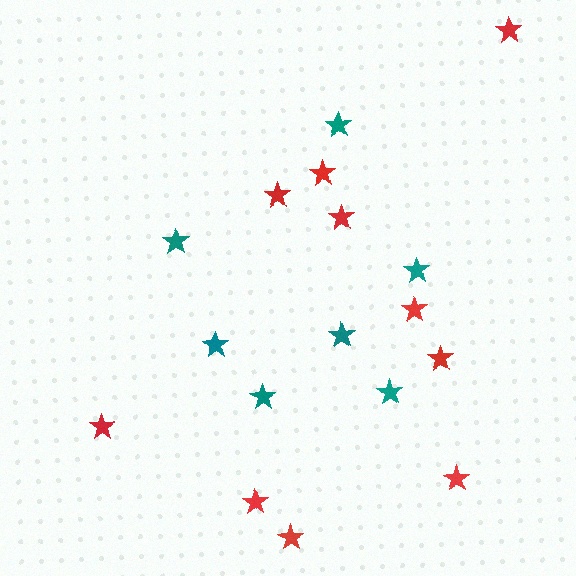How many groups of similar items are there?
There are 2 groups: one group of red stars (10) and one group of teal stars (7).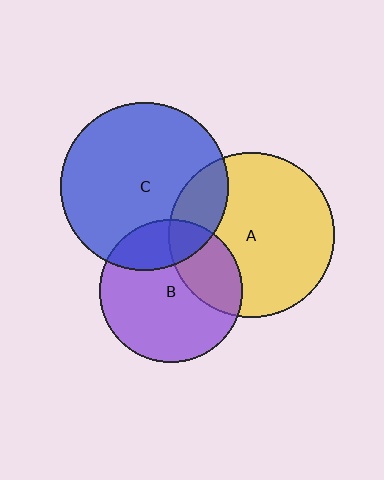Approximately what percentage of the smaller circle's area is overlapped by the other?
Approximately 25%.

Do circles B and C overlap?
Yes.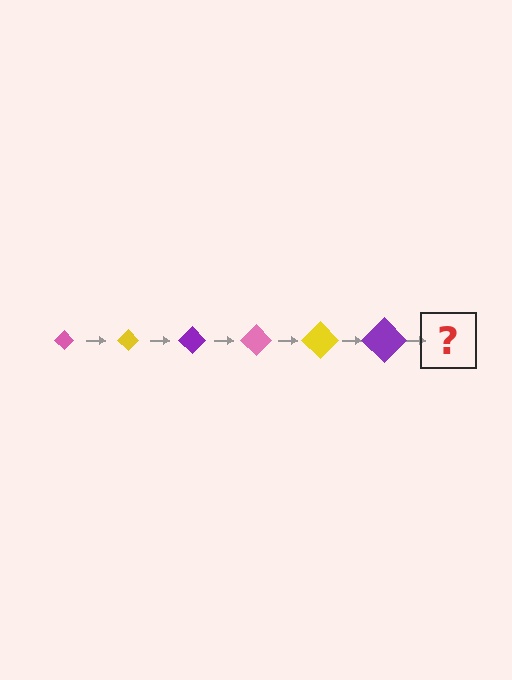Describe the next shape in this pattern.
It should be a pink diamond, larger than the previous one.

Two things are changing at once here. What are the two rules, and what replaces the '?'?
The two rules are that the diamond grows larger each step and the color cycles through pink, yellow, and purple. The '?' should be a pink diamond, larger than the previous one.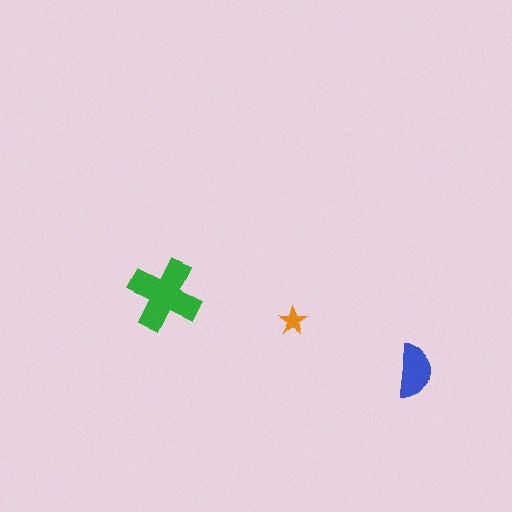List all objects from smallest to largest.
The orange star, the blue semicircle, the green cross.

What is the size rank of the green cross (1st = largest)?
1st.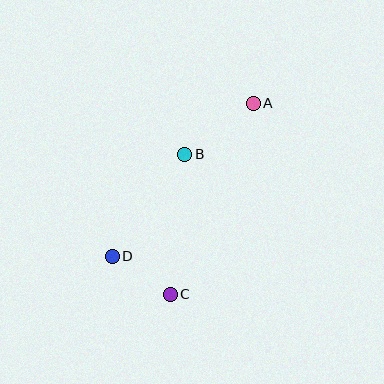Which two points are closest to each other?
Points C and D are closest to each other.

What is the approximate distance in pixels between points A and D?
The distance between A and D is approximately 208 pixels.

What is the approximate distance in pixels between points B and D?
The distance between B and D is approximately 125 pixels.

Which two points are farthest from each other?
Points A and C are farthest from each other.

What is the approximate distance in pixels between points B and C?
The distance between B and C is approximately 140 pixels.